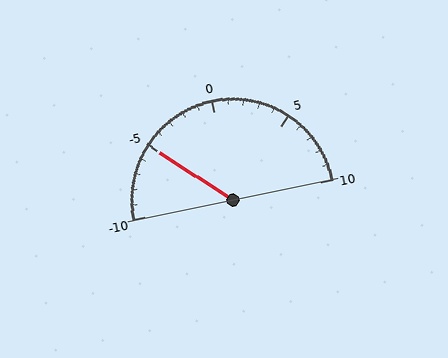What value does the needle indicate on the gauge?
The needle indicates approximately -5.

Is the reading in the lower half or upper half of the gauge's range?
The reading is in the lower half of the range (-10 to 10).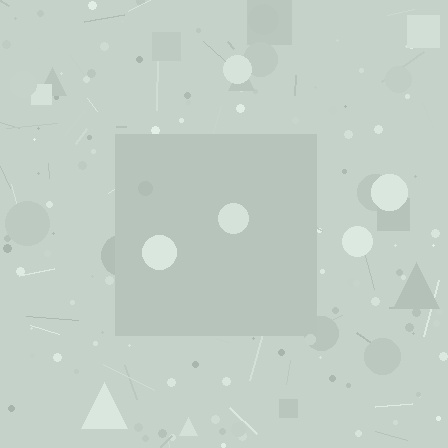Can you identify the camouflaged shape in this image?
The camouflaged shape is a square.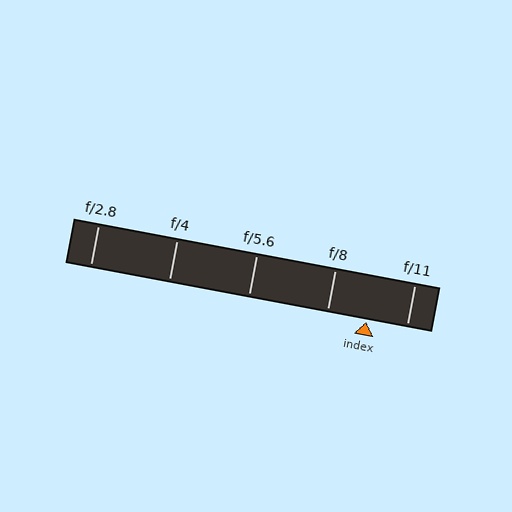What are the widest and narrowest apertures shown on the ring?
The widest aperture shown is f/2.8 and the narrowest is f/11.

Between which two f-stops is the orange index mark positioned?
The index mark is between f/8 and f/11.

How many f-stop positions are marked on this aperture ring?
There are 5 f-stop positions marked.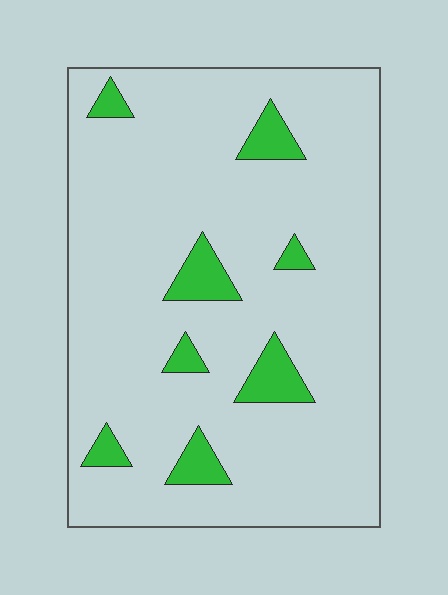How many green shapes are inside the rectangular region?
8.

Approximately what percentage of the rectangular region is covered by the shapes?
Approximately 10%.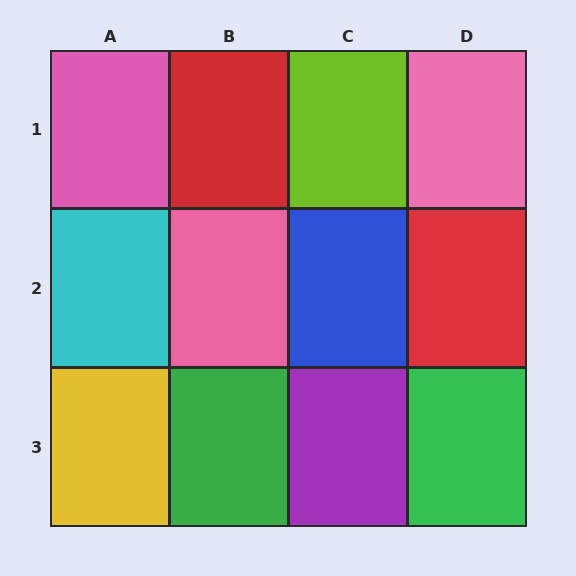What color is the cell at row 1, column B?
Red.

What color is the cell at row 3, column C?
Purple.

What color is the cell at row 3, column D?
Green.